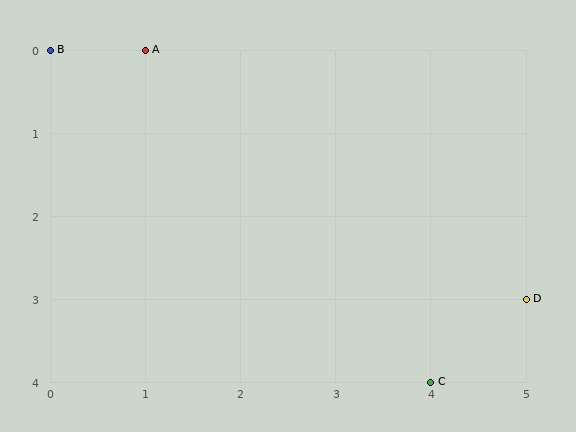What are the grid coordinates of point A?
Point A is at grid coordinates (1, 0).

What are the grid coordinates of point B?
Point B is at grid coordinates (0, 0).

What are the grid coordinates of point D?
Point D is at grid coordinates (5, 3).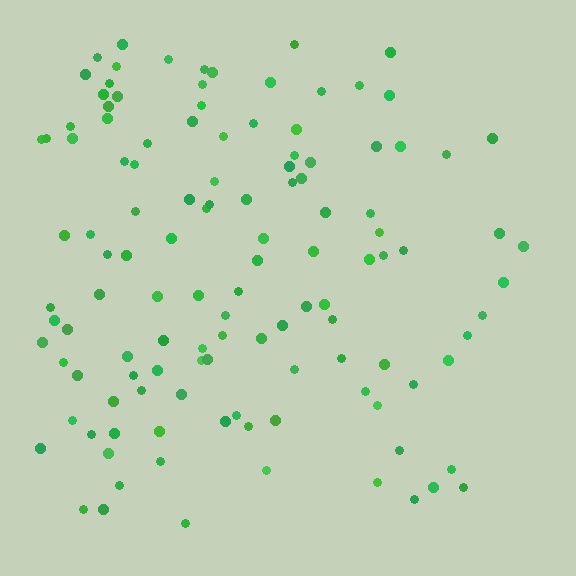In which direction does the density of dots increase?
From right to left, with the left side densest.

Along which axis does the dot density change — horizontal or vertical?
Horizontal.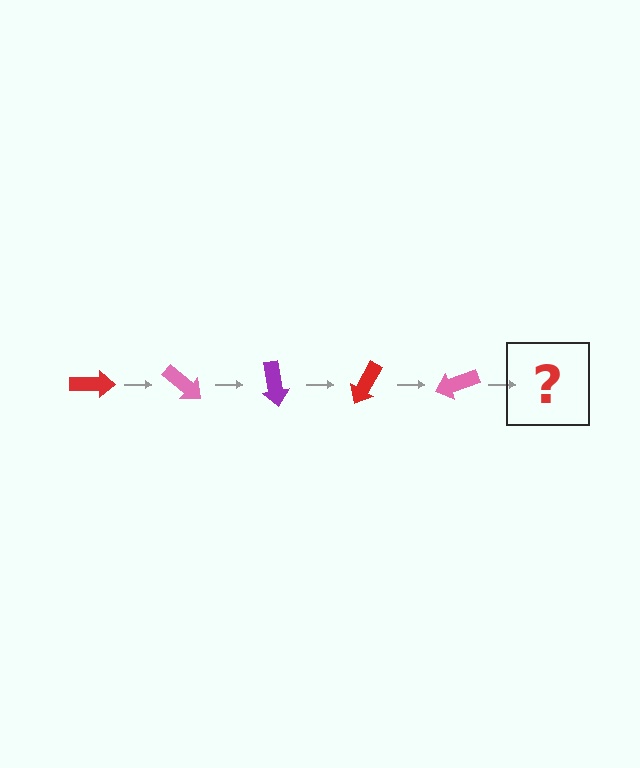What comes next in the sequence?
The next element should be a purple arrow, rotated 200 degrees from the start.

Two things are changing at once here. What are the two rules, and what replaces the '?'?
The two rules are that it rotates 40 degrees each step and the color cycles through red, pink, and purple. The '?' should be a purple arrow, rotated 200 degrees from the start.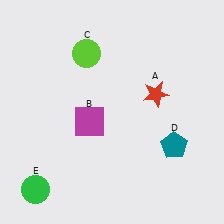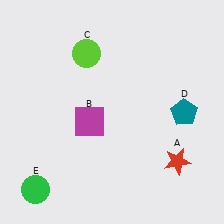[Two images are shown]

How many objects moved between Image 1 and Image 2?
2 objects moved between the two images.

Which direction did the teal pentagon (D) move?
The teal pentagon (D) moved up.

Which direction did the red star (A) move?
The red star (A) moved down.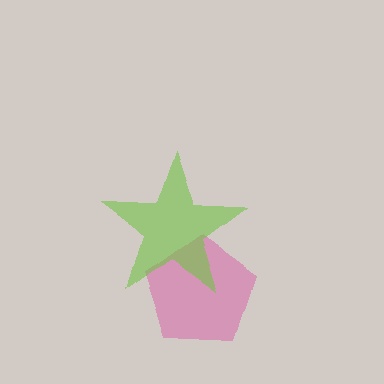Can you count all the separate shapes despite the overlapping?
Yes, there are 2 separate shapes.